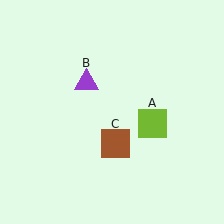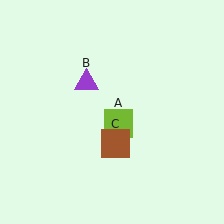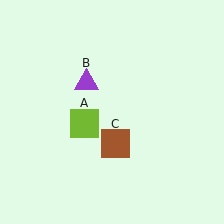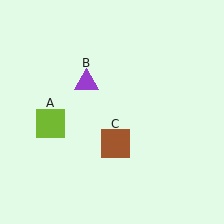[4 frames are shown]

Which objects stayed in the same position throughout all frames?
Purple triangle (object B) and brown square (object C) remained stationary.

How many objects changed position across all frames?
1 object changed position: lime square (object A).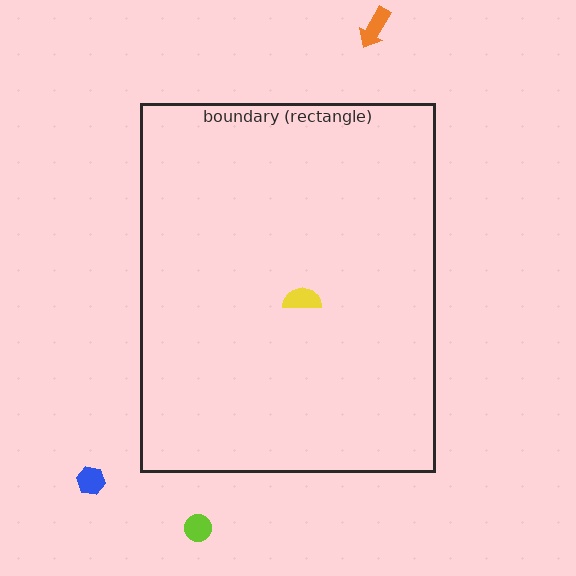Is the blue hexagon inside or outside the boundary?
Outside.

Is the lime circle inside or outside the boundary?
Outside.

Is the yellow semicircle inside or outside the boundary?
Inside.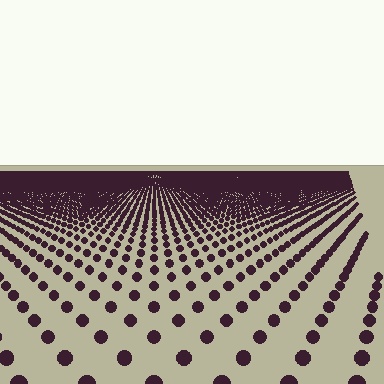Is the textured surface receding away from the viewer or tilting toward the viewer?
The surface is receding away from the viewer. Texture elements get smaller and denser toward the top.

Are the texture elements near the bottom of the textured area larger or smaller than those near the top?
Larger. Near the bottom, elements are closer to the viewer and appear at a bigger on-screen size.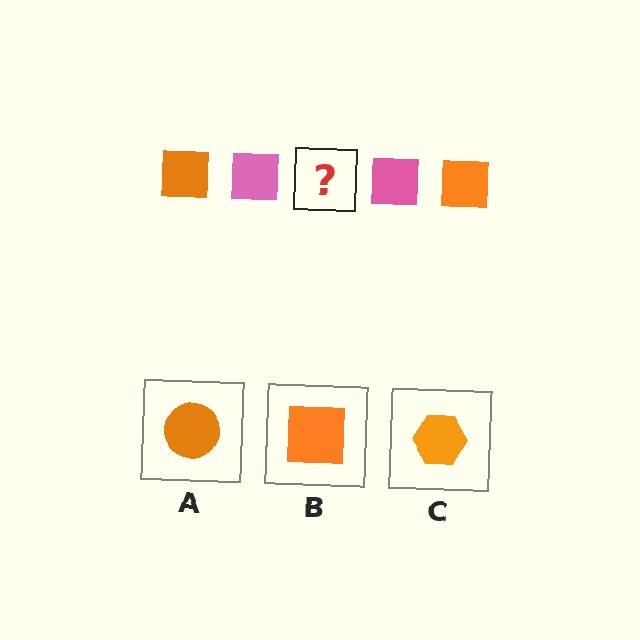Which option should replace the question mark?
Option B.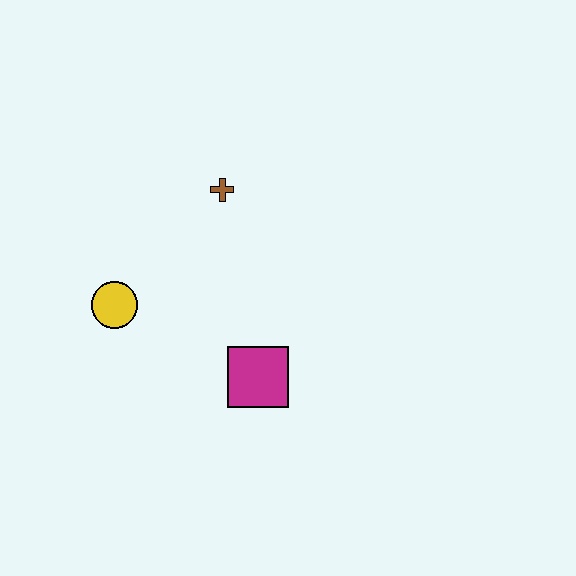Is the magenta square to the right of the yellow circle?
Yes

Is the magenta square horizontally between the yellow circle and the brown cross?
No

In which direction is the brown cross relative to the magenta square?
The brown cross is above the magenta square.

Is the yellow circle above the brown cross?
No